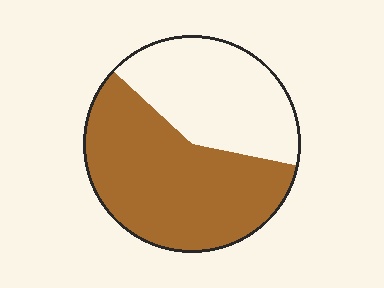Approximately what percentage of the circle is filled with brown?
Approximately 60%.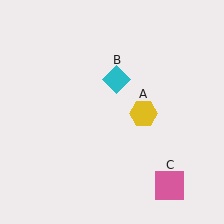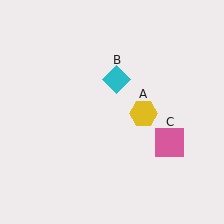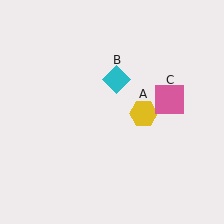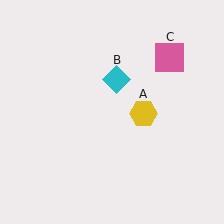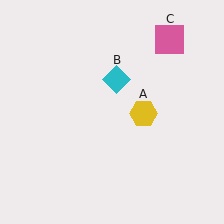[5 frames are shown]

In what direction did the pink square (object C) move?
The pink square (object C) moved up.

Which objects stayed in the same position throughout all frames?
Yellow hexagon (object A) and cyan diamond (object B) remained stationary.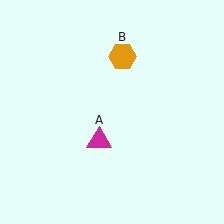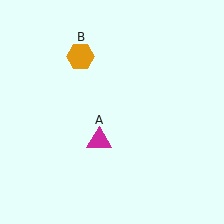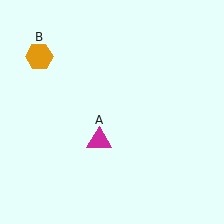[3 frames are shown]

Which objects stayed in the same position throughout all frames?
Magenta triangle (object A) remained stationary.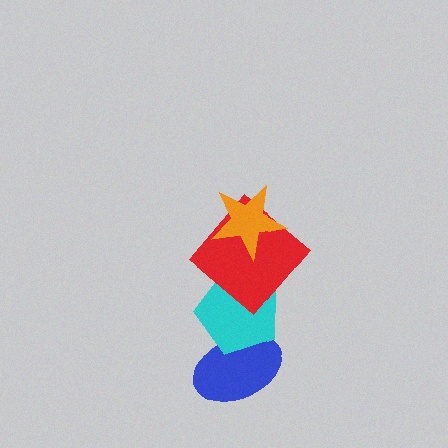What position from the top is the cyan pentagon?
The cyan pentagon is 3rd from the top.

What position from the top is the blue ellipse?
The blue ellipse is 4th from the top.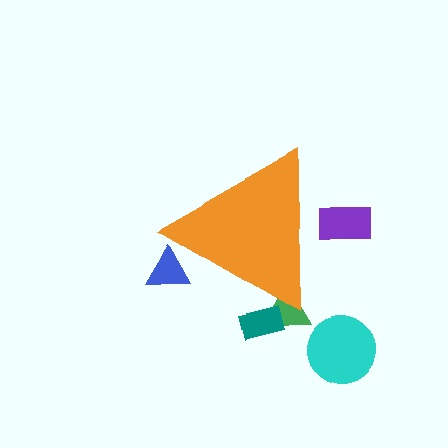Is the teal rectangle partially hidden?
Yes, the teal rectangle is partially hidden behind the orange triangle.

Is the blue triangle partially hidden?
Yes, the blue triangle is partially hidden behind the orange triangle.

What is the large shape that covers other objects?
An orange triangle.